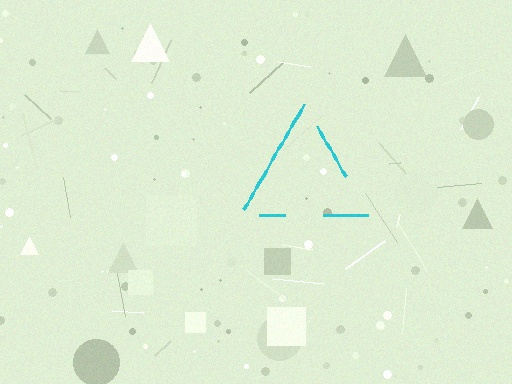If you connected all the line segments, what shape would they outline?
They would outline a triangle.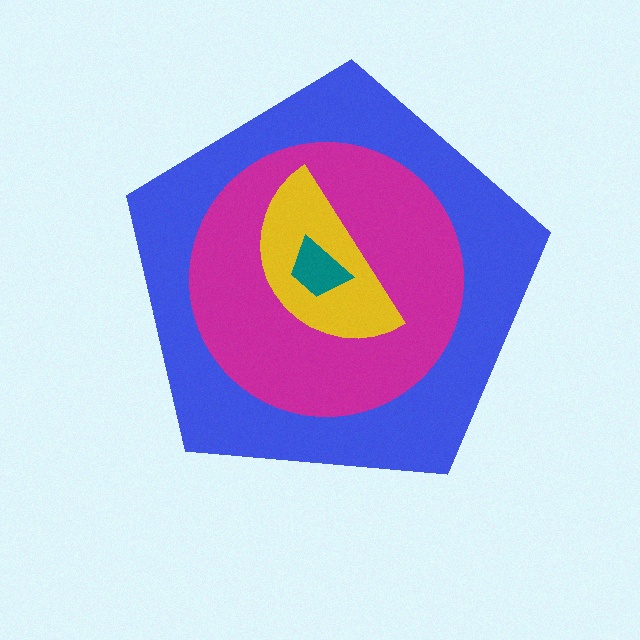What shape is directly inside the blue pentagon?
The magenta circle.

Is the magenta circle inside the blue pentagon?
Yes.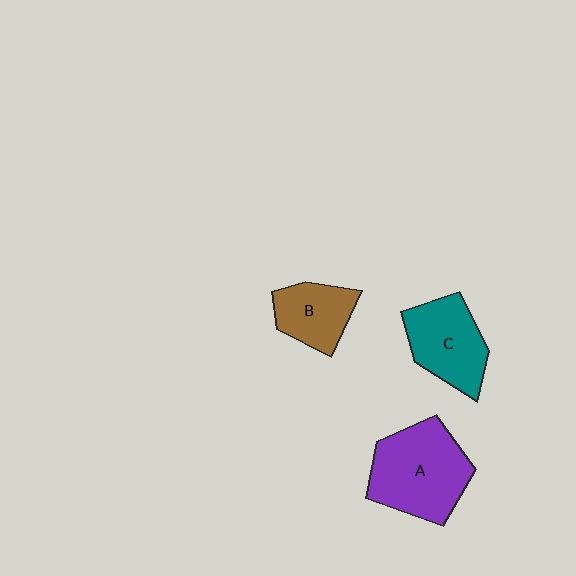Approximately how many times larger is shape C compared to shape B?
Approximately 1.3 times.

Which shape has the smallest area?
Shape B (brown).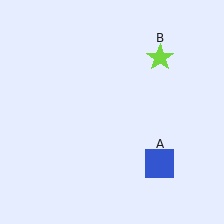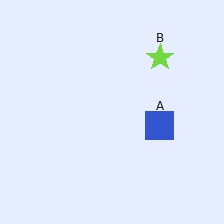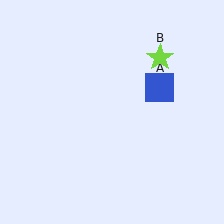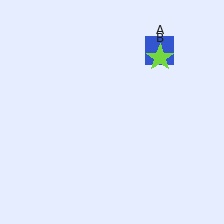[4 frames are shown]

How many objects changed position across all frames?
1 object changed position: blue square (object A).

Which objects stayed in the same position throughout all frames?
Lime star (object B) remained stationary.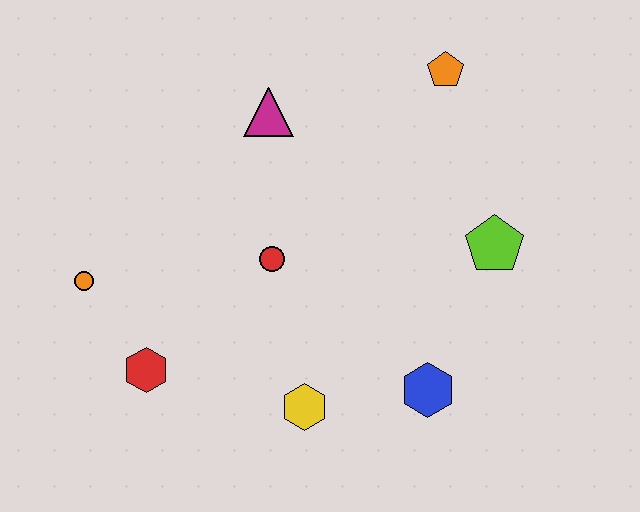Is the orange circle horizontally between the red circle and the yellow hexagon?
No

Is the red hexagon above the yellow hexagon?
Yes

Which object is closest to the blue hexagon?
The yellow hexagon is closest to the blue hexagon.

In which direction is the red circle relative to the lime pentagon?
The red circle is to the left of the lime pentagon.